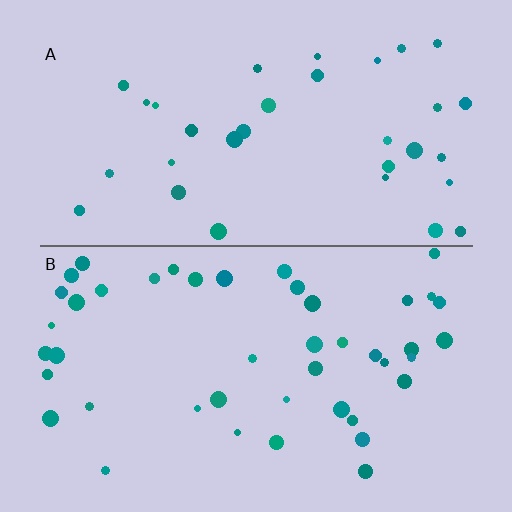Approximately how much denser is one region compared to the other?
Approximately 1.4× — region B over region A.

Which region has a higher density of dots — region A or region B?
B (the bottom).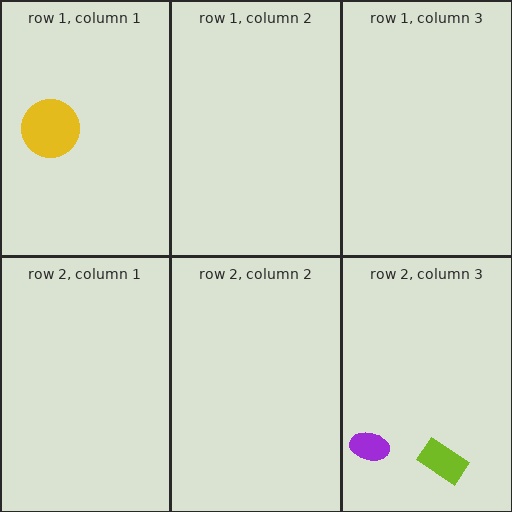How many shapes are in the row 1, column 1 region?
1.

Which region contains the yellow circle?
The row 1, column 1 region.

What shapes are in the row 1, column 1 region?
The yellow circle.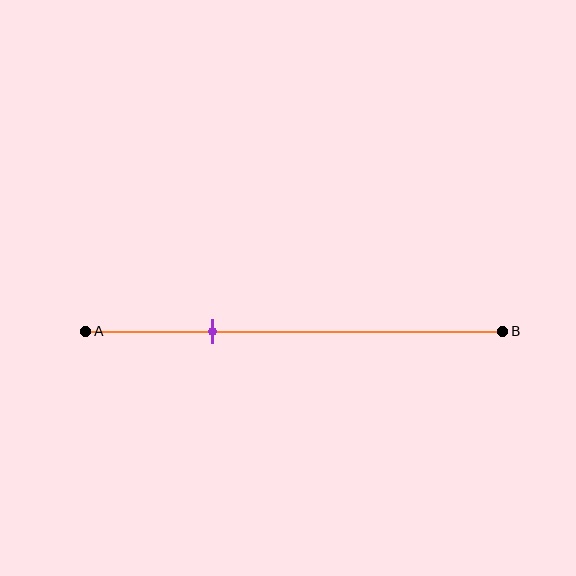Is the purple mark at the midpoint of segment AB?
No, the mark is at about 30% from A, not at the 50% midpoint.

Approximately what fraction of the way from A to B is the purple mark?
The purple mark is approximately 30% of the way from A to B.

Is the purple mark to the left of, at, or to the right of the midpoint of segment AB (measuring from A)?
The purple mark is to the left of the midpoint of segment AB.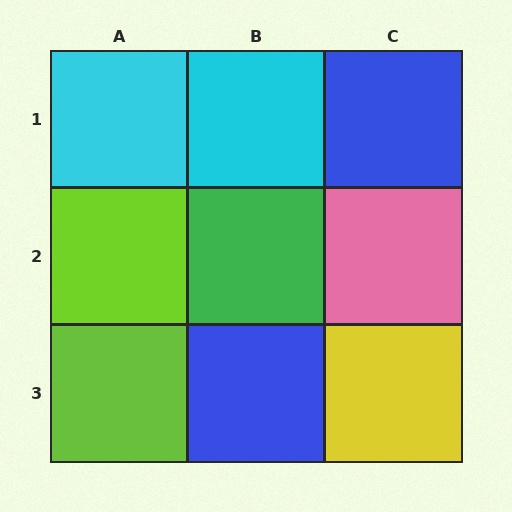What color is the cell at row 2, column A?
Lime.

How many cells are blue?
2 cells are blue.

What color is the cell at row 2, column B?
Green.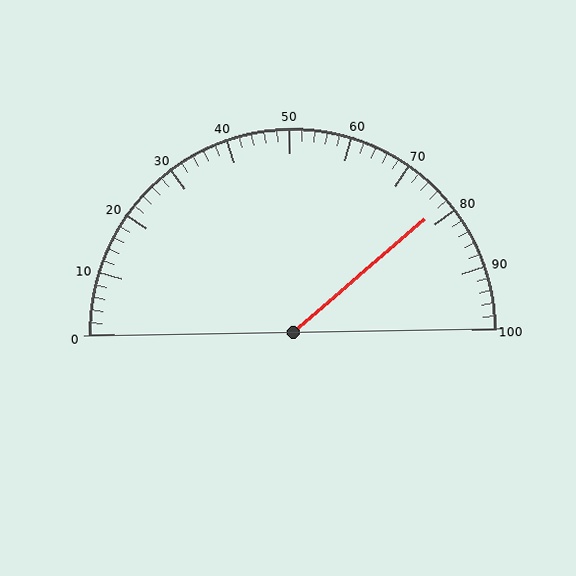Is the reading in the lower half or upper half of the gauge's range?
The reading is in the upper half of the range (0 to 100).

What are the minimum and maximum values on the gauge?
The gauge ranges from 0 to 100.